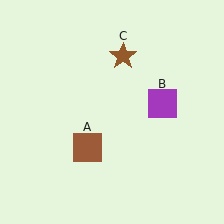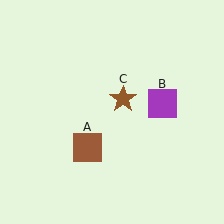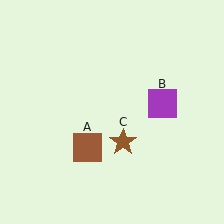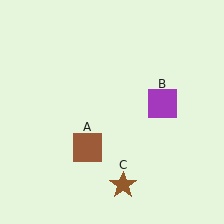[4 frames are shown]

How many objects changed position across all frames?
1 object changed position: brown star (object C).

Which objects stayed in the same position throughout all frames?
Brown square (object A) and purple square (object B) remained stationary.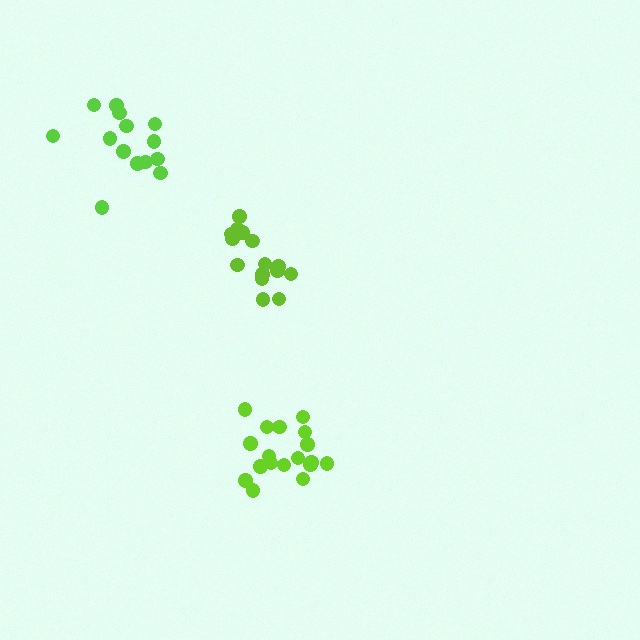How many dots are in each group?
Group 1: 18 dots, Group 2: 14 dots, Group 3: 15 dots (47 total).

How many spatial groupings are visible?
There are 3 spatial groupings.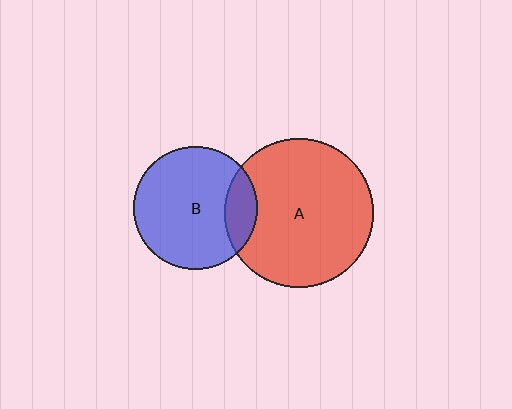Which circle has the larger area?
Circle A (red).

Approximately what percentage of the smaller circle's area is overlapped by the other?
Approximately 15%.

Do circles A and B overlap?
Yes.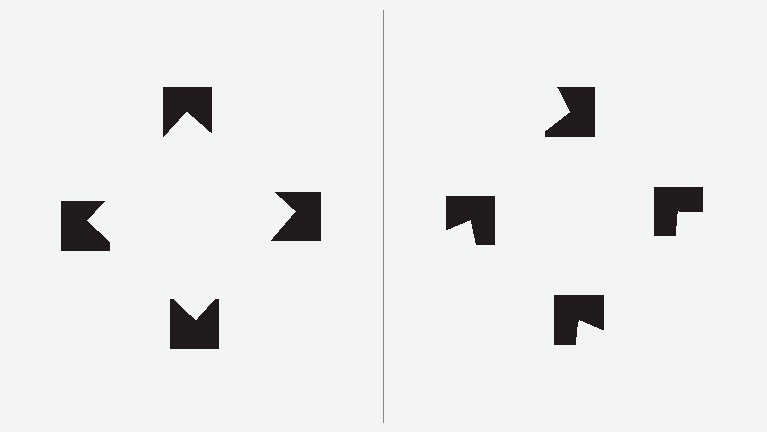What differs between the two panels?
The notched squares are positioned identically on both sides; only the wedge orientations differ. On the left they align to a square; on the right they are misaligned.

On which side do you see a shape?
An illusory square appears on the left side. On the right side the wedge cuts are rotated, so no coherent shape forms.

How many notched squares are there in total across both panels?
8 — 4 on each side.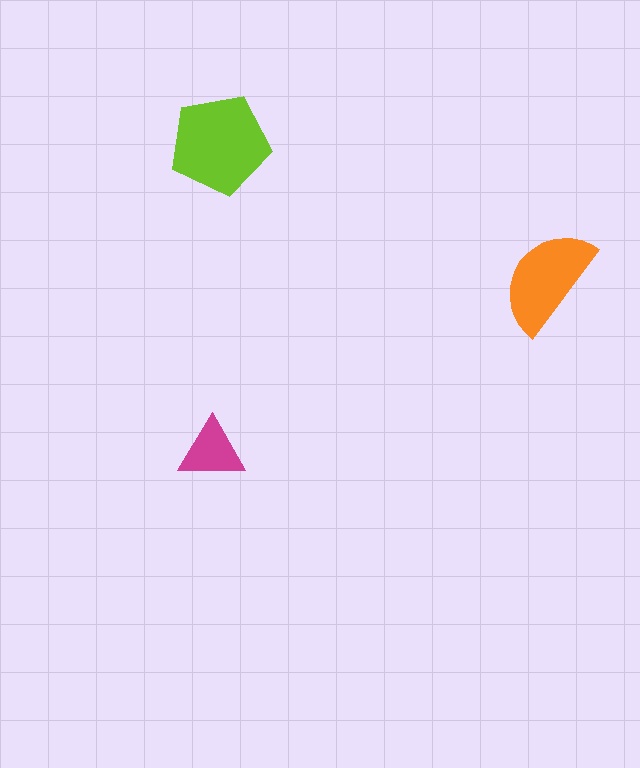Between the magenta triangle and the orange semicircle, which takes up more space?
The orange semicircle.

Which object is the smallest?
The magenta triangle.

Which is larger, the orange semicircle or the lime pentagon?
The lime pentagon.